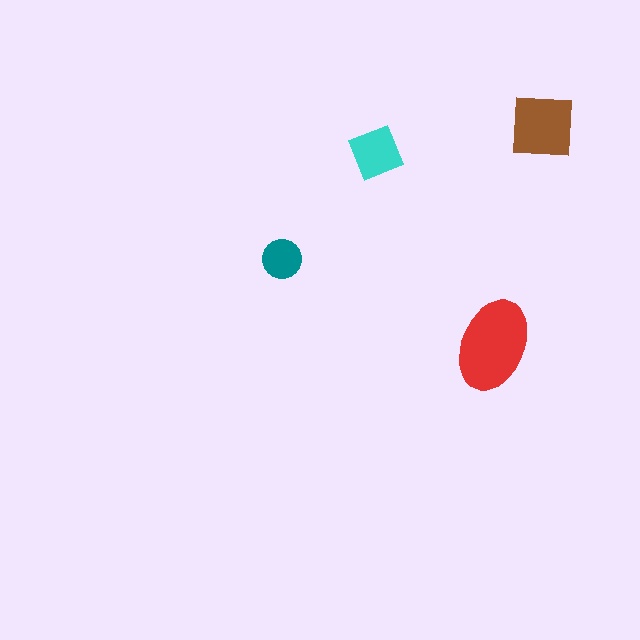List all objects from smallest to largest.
The teal circle, the cyan diamond, the brown square, the red ellipse.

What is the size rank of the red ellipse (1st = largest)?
1st.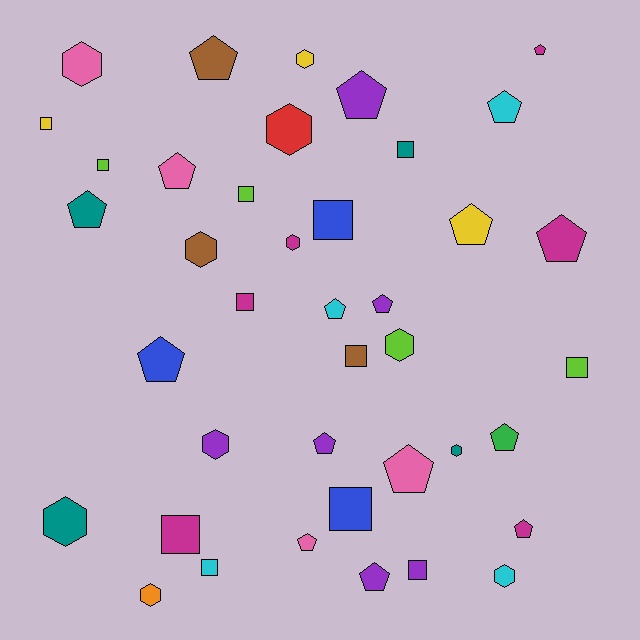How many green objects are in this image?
There is 1 green object.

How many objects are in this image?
There are 40 objects.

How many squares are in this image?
There are 12 squares.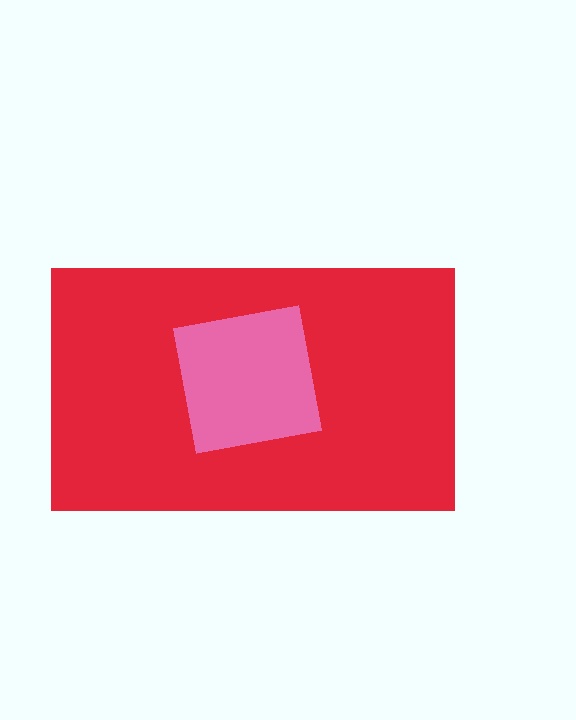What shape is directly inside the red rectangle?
The pink square.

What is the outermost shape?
The red rectangle.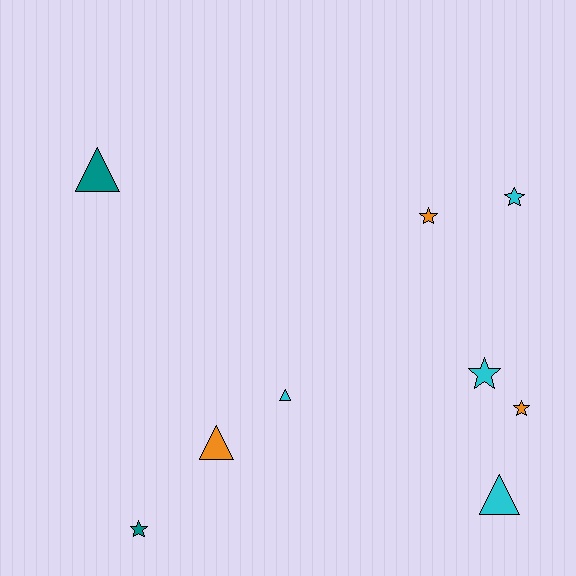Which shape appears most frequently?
Star, with 5 objects.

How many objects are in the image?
There are 9 objects.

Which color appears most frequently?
Cyan, with 4 objects.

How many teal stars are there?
There is 1 teal star.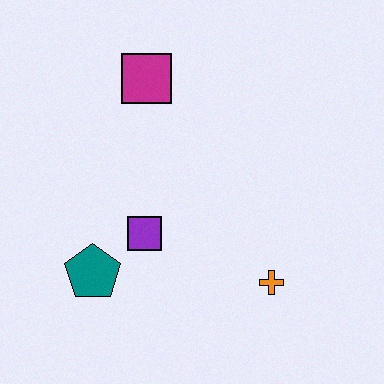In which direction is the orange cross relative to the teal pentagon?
The orange cross is to the right of the teal pentagon.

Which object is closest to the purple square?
The teal pentagon is closest to the purple square.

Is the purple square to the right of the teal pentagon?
Yes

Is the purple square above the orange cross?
Yes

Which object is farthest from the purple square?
The magenta square is farthest from the purple square.